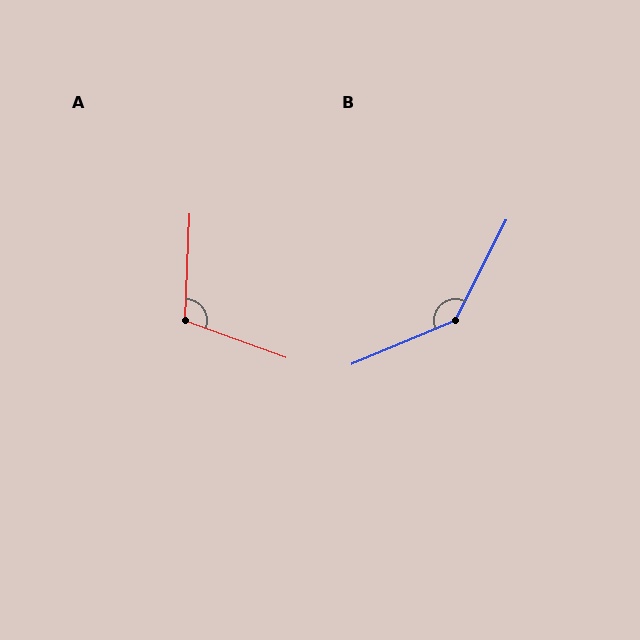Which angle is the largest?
B, at approximately 139 degrees.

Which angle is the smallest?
A, at approximately 107 degrees.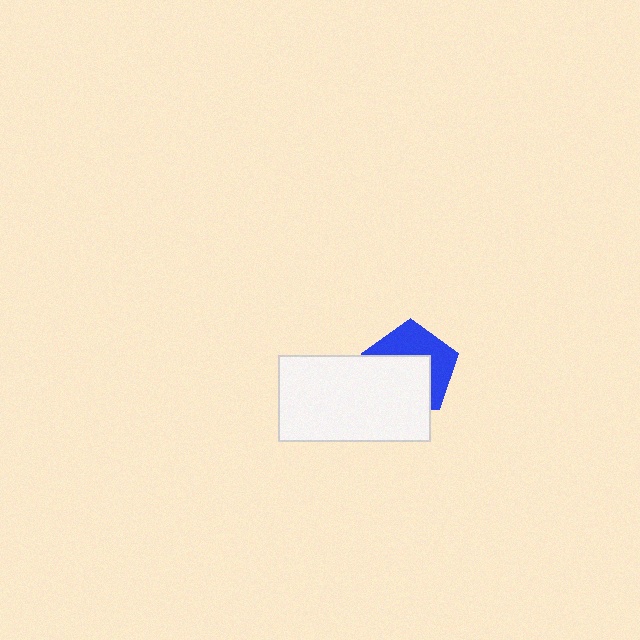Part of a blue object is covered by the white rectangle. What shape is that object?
It is a pentagon.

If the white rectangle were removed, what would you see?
You would see the complete blue pentagon.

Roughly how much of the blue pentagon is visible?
About half of it is visible (roughly 47%).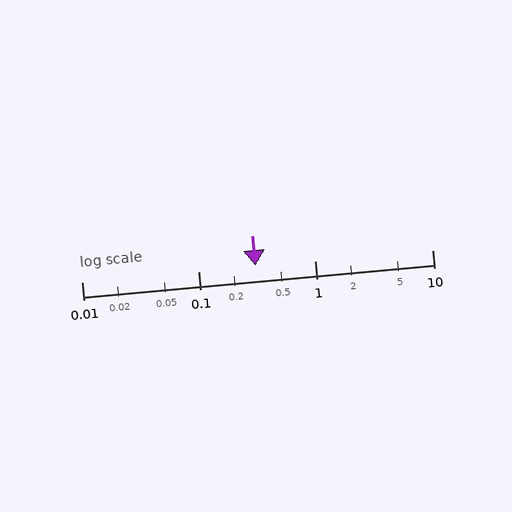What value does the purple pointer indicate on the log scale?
The pointer indicates approximately 0.31.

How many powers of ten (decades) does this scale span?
The scale spans 3 decades, from 0.01 to 10.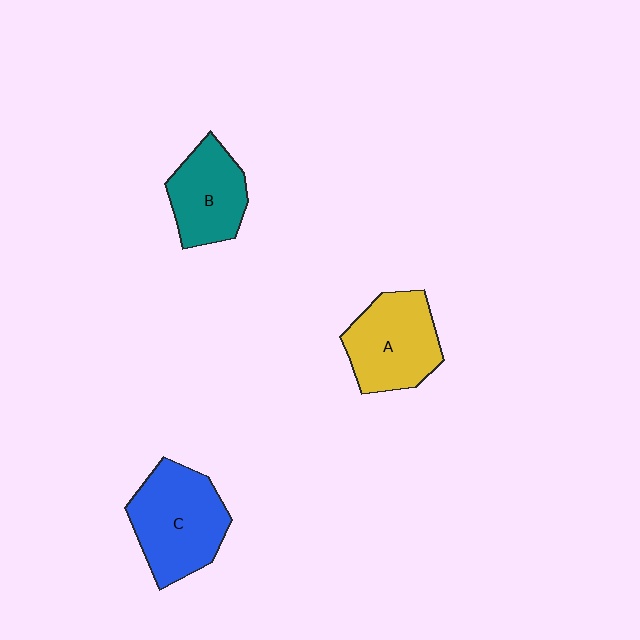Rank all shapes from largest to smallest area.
From largest to smallest: C (blue), A (yellow), B (teal).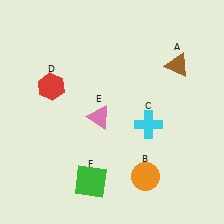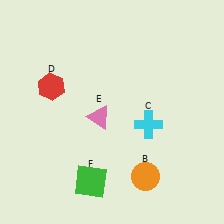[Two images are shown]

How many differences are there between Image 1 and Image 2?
There is 1 difference between the two images.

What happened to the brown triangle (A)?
The brown triangle (A) was removed in Image 2. It was in the top-right area of Image 1.